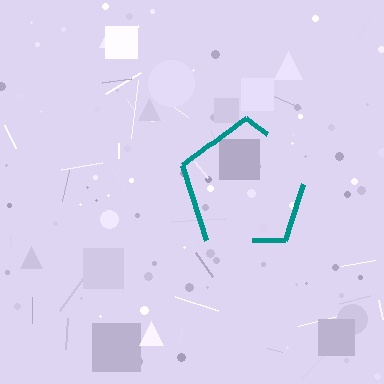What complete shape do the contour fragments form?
The contour fragments form a pentagon.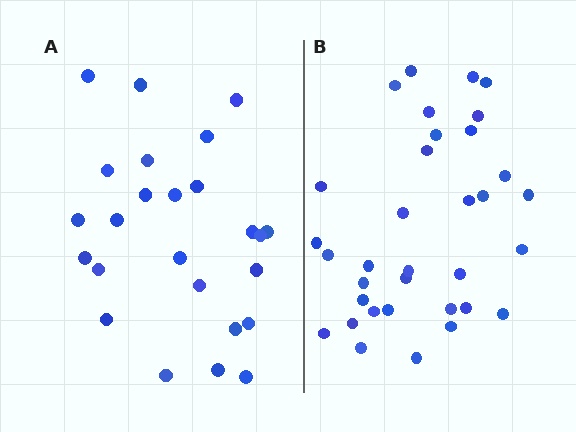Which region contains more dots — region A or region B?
Region B (the right region) has more dots.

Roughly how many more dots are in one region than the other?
Region B has roughly 8 or so more dots than region A.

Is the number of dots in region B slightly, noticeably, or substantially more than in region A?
Region B has noticeably more, but not dramatically so. The ratio is roughly 1.4 to 1.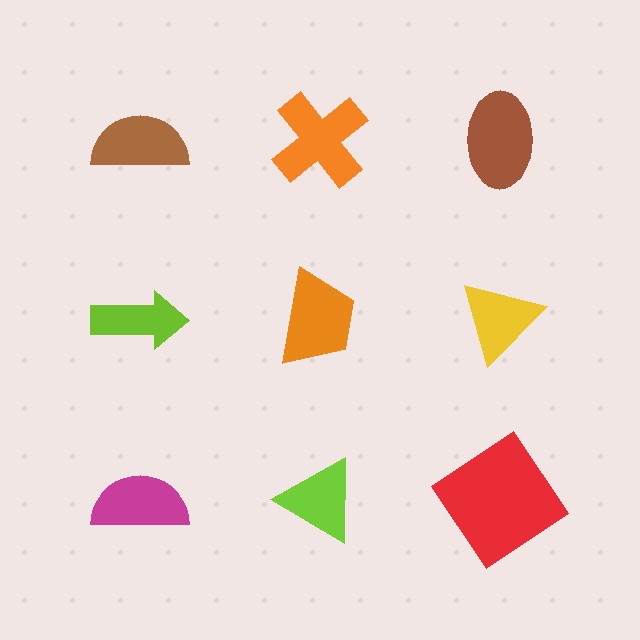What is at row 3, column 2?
A lime triangle.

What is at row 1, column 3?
A brown ellipse.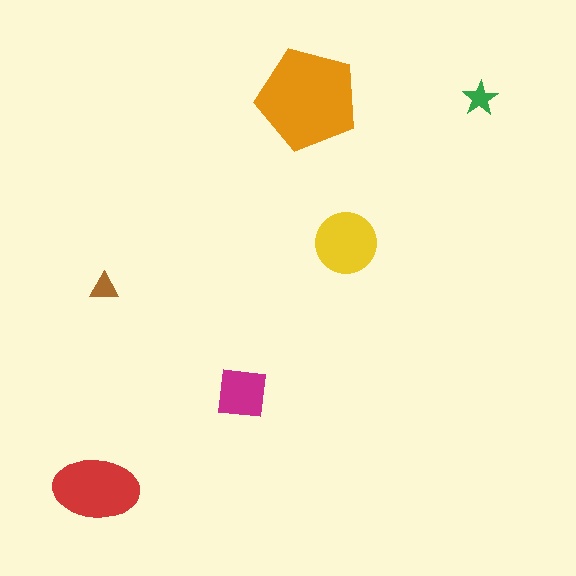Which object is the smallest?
The brown triangle.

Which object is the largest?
The orange pentagon.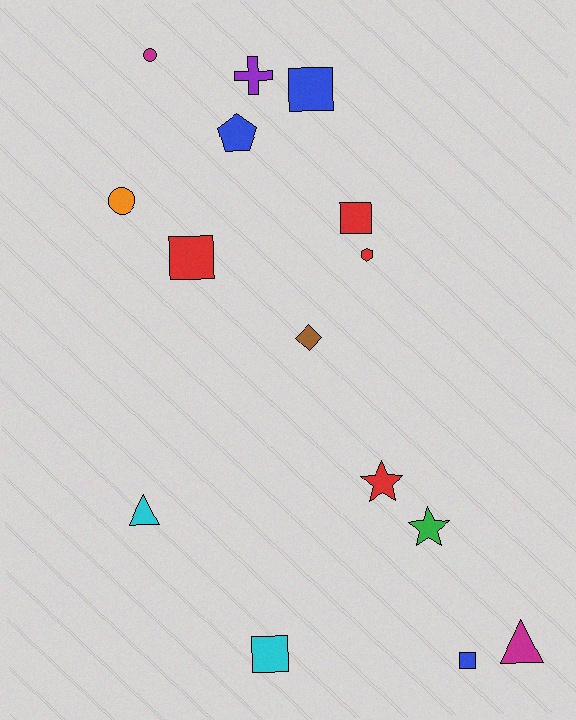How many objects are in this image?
There are 15 objects.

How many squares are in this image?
There are 5 squares.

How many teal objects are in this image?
There are no teal objects.